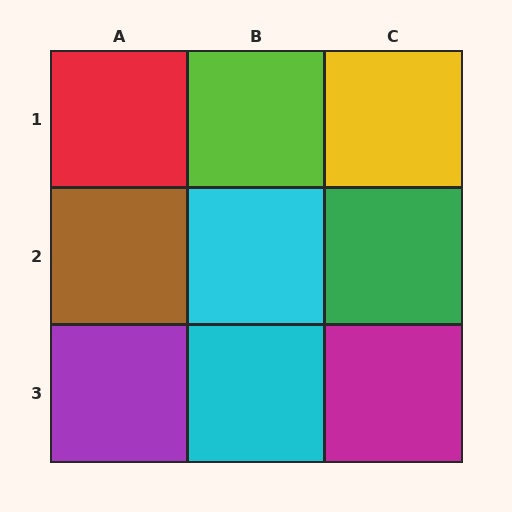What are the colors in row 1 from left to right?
Red, lime, yellow.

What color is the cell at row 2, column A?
Brown.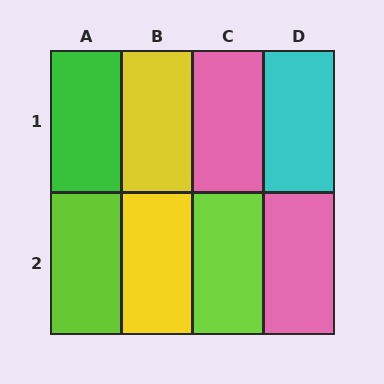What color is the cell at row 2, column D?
Pink.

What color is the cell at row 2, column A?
Lime.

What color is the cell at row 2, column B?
Yellow.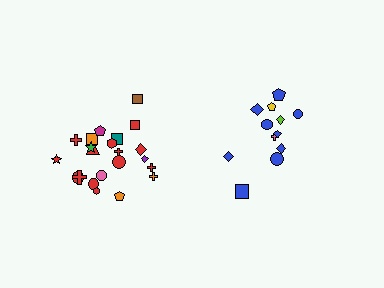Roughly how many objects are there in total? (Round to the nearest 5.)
Roughly 35 objects in total.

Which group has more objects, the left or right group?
The left group.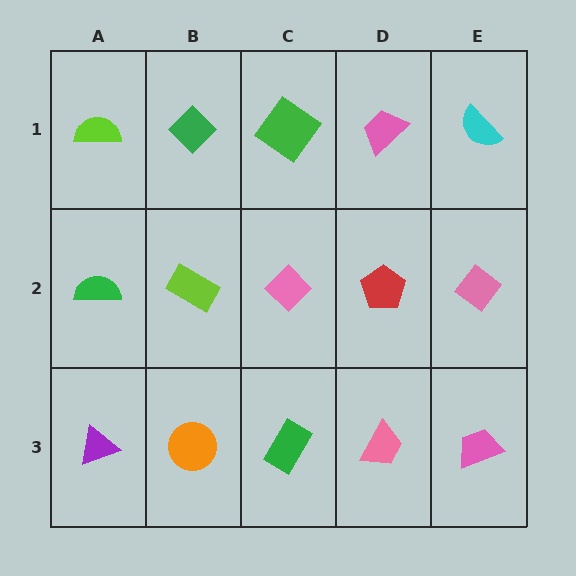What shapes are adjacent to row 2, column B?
A green diamond (row 1, column B), an orange circle (row 3, column B), a green semicircle (row 2, column A), a pink diamond (row 2, column C).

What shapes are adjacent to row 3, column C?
A pink diamond (row 2, column C), an orange circle (row 3, column B), a pink trapezoid (row 3, column D).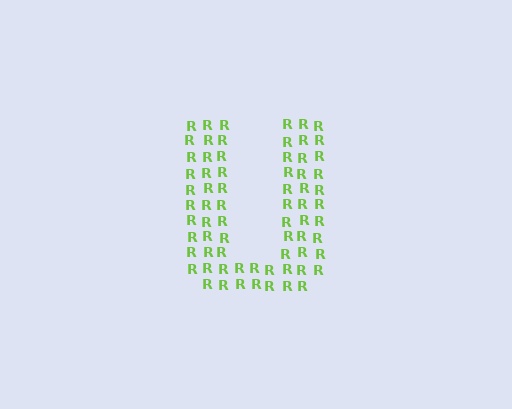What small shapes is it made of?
It is made of small letter R's.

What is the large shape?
The large shape is the letter U.